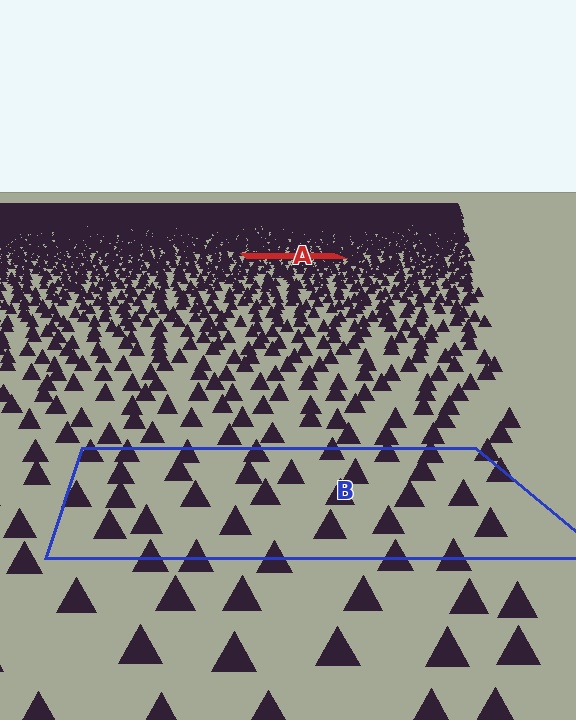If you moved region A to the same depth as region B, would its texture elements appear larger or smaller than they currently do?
They would appear larger. At a closer depth, the same texture elements are projected at a bigger on-screen size.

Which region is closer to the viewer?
Region B is closer. The texture elements there are larger and more spread out.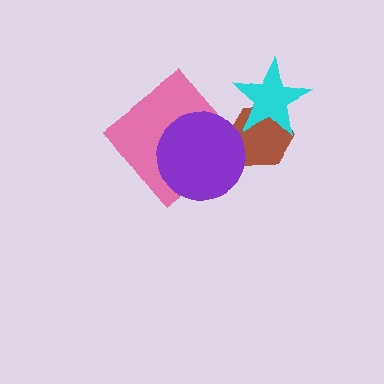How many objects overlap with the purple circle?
2 objects overlap with the purple circle.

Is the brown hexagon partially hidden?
Yes, it is partially covered by another shape.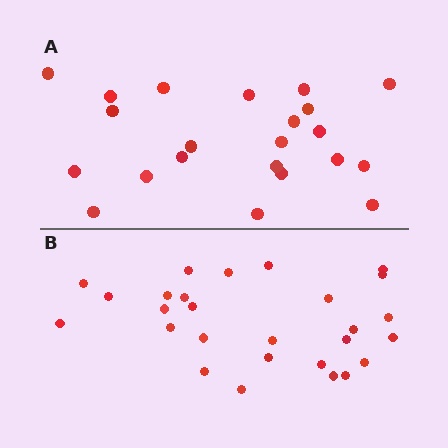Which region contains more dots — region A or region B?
Region B (the bottom region) has more dots.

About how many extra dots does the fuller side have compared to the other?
Region B has about 5 more dots than region A.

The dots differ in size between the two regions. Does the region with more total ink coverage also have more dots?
No. Region A has more total ink coverage because its dots are larger, but region B actually contains more individual dots. Total area can be misleading — the number of items is what matters here.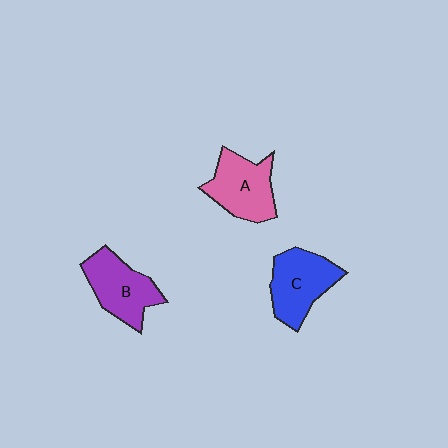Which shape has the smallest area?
Shape B (purple).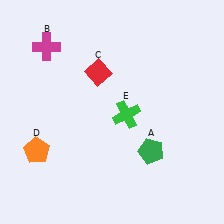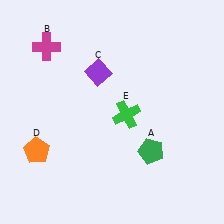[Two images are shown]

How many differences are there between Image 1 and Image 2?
There is 1 difference between the two images.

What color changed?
The diamond (C) changed from red in Image 1 to purple in Image 2.